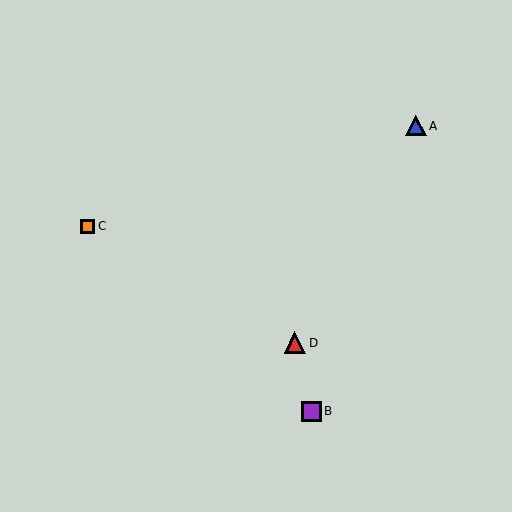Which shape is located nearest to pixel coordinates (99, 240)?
The orange square (labeled C) at (88, 226) is nearest to that location.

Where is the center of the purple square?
The center of the purple square is at (311, 411).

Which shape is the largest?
The red triangle (labeled D) is the largest.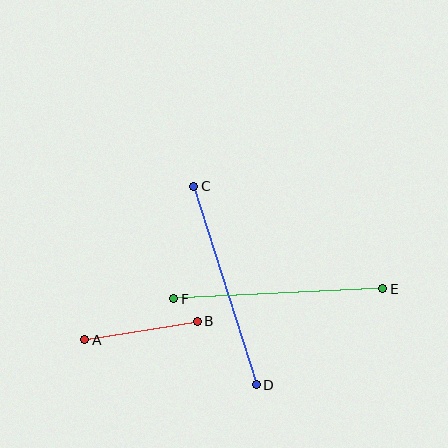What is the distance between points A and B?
The distance is approximately 114 pixels.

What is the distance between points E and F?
The distance is approximately 209 pixels.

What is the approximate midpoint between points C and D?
The midpoint is at approximately (225, 286) pixels.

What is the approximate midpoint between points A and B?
The midpoint is at approximately (141, 330) pixels.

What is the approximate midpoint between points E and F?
The midpoint is at approximately (278, 294) pixels.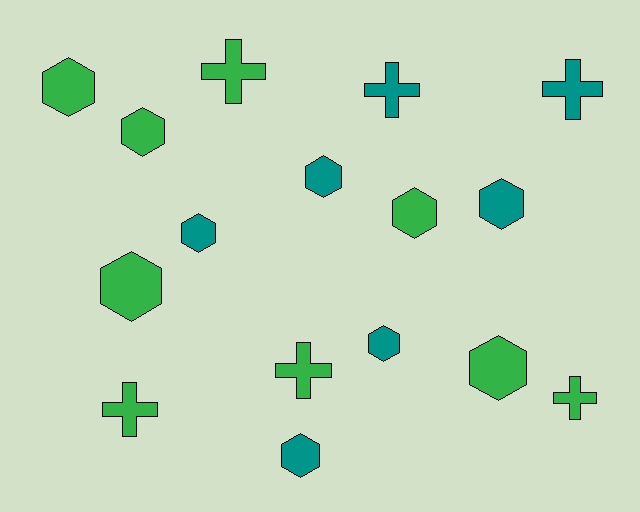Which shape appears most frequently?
Hexagon, with 10 objects.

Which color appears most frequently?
Green, with 9 objects.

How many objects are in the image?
There are 16 objects.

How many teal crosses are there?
There are 2 teal crosses.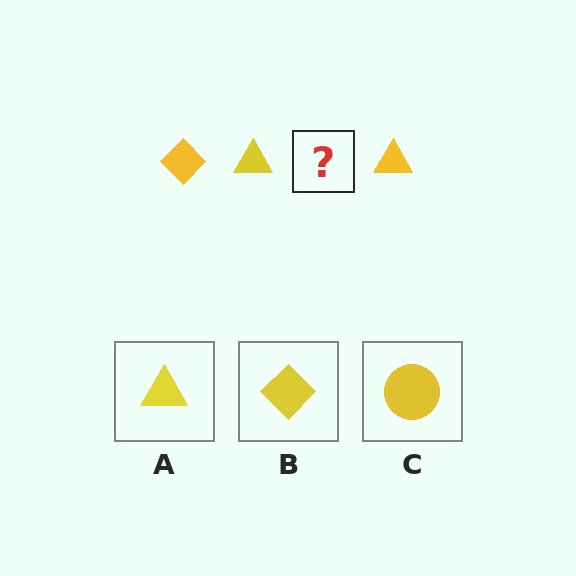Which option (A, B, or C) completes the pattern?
B.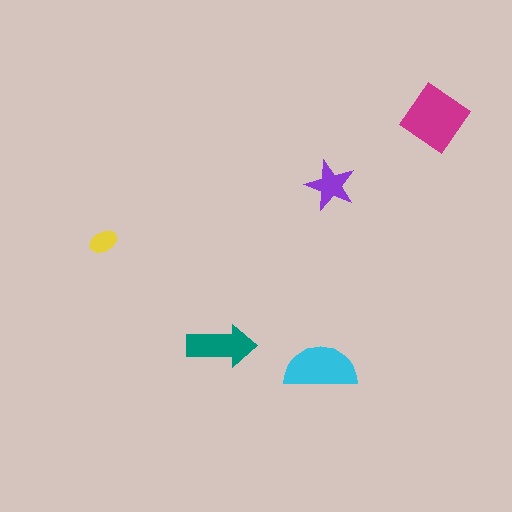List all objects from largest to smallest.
The magenta diamond, the cyan semicircle, the teal arrow, the purple star, the yellow ellipse.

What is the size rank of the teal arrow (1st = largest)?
3rd.